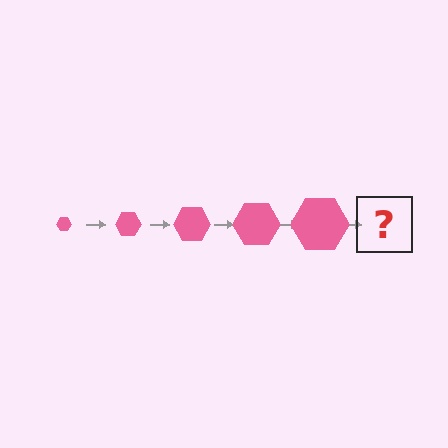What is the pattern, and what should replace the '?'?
The pattern is that the hexagon gets progressively larger each step. The '?' should be a pink hexagon, larger than the previous one.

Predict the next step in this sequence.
The next step is a pink hexagon, larger than the previous one.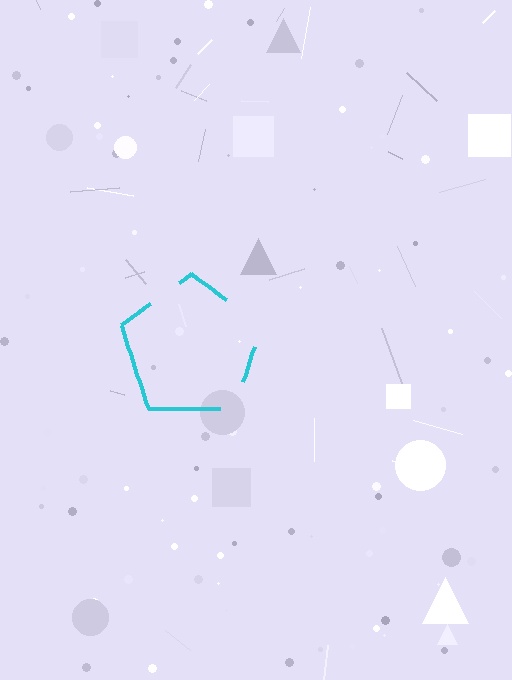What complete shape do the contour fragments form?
The contour fragments form a pentagon.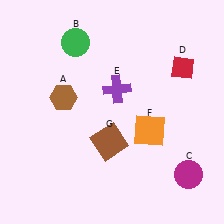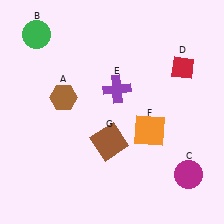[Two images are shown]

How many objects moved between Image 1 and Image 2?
1 object moved between the two images.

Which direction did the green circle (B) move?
The green circle (B) moved left.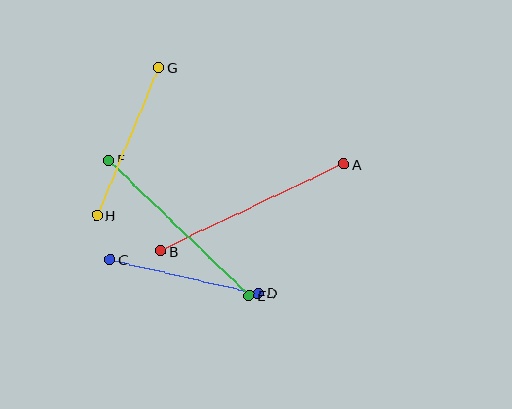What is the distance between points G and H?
The distance is approximately 160 pixels.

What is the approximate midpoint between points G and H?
The midpoint is at approximately (128, 141) pixels.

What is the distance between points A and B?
The distance is approximately 203 pixels.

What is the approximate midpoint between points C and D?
The midpoint is at approximately (184, 276) pixels.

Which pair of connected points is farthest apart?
Points A and B are farthest apart.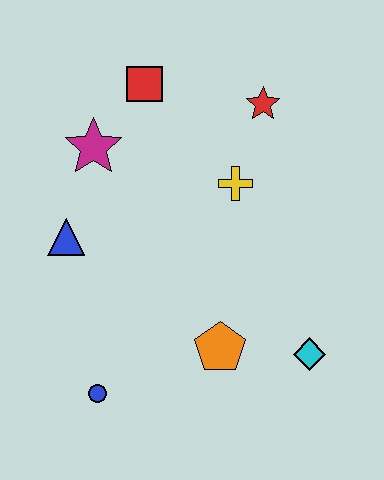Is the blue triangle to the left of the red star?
Yes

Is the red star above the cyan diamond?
Yes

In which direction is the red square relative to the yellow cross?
The red square is above the yellow cross.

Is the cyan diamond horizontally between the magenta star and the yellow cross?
No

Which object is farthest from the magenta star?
The cyan diamond is farthest from the magenta star.